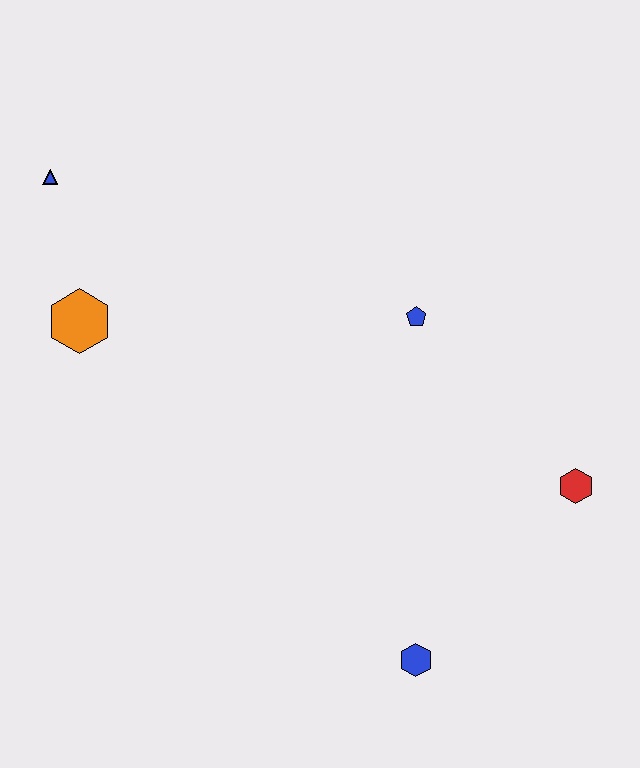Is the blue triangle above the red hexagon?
Yes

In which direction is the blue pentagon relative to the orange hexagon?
The blue pentagon is to the right of the orange hexagon.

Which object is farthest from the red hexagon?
The blue triangle is farthest from the red hexagon.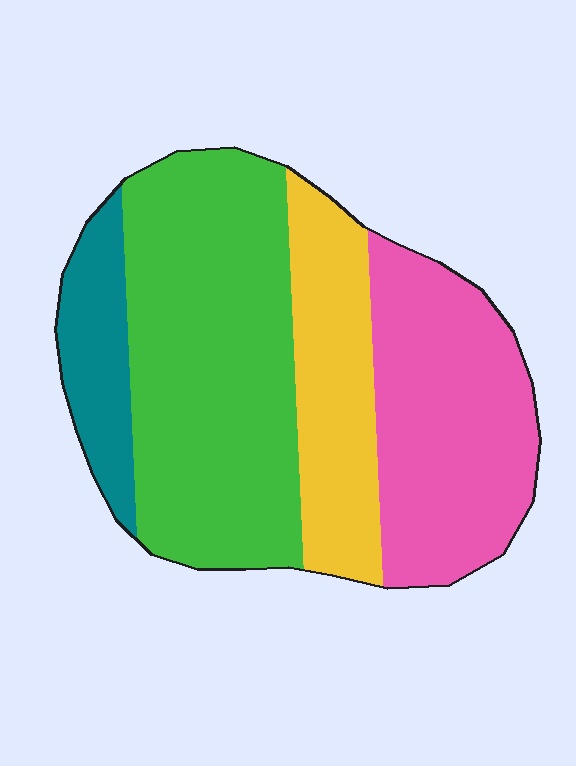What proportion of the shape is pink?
Pink takes up about one quarter (1/4) of the shape.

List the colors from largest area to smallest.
From largest to smallest: green, pink, yellow, teal.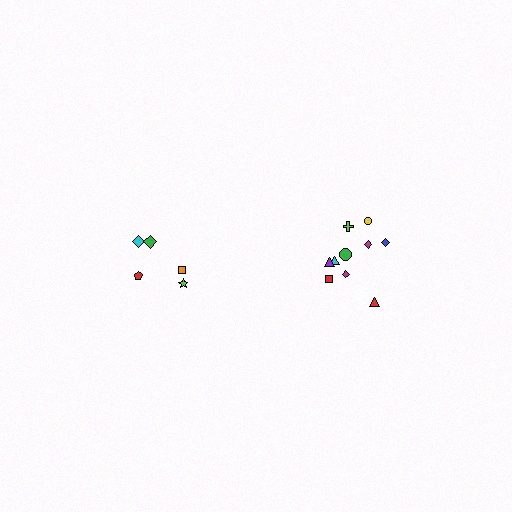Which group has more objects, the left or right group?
The right group.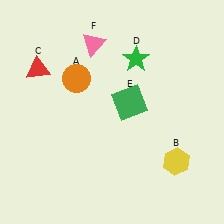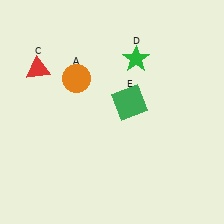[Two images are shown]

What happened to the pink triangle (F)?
The pink triangle (F) was removed in Image 2. It was in the top-left area of Image 1.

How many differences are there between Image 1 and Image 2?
There are 2 differences between the two images.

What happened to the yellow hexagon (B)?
The yellow hexagon (B) was removed in Image 2. It was in the bottom-right area of Image 1.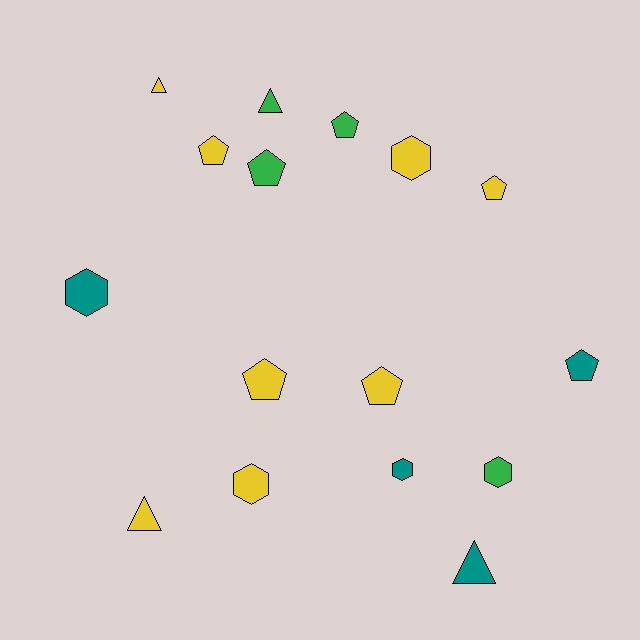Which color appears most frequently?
Yellow, with 8 objects.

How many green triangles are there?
There is 1 green triangle.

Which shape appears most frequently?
Pentagon, with 7 objects.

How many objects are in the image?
There are 16 objects.